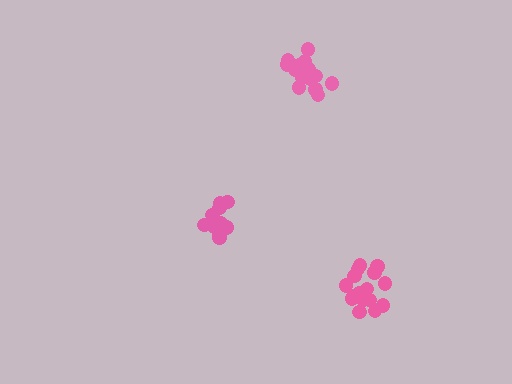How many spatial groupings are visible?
There are 3 spatial groupings.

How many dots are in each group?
Group 1: 11 dots, Group 2: 16 dots, Group 3: 16 dots (43 total).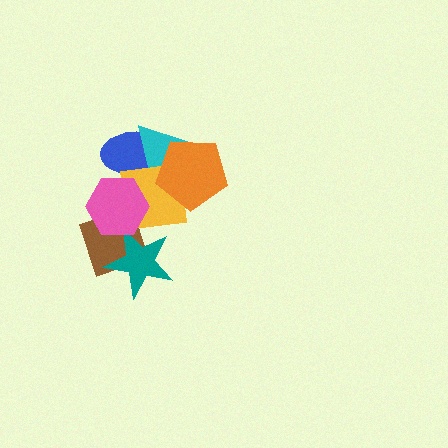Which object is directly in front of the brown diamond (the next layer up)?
The yellow square is directly in front of the brown diamond.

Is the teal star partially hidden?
Yes, it is partially covered by another shape.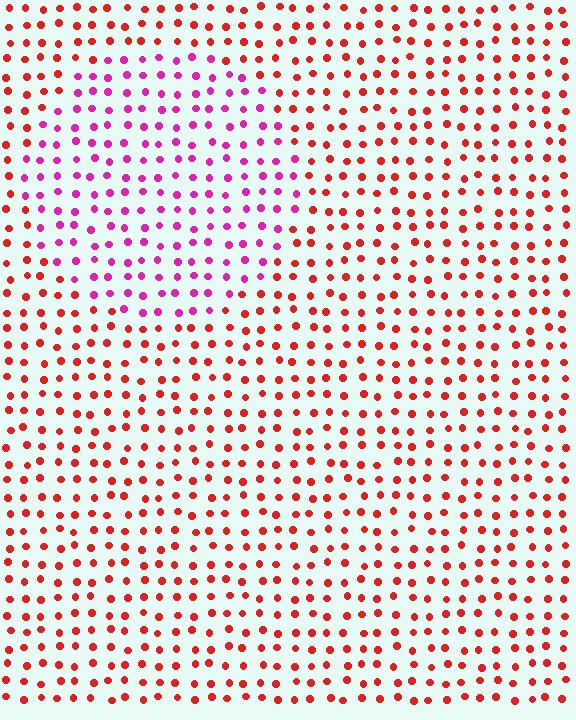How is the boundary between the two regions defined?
The boundary is defined purely by a slight shift in hue (about 46 degrees). Spacing, size, and orientation are identical on both sides.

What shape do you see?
I see a circle.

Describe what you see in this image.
The image is filled with small red elements in a uniform arrangement. A circle-shaped region is visible where the elements are tinted to a slightly different hue, forming a subtle color boundary.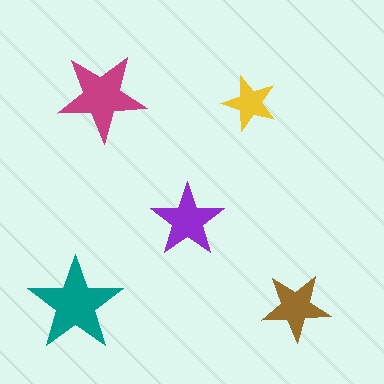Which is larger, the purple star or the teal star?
The teal one.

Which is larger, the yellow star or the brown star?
The brown one.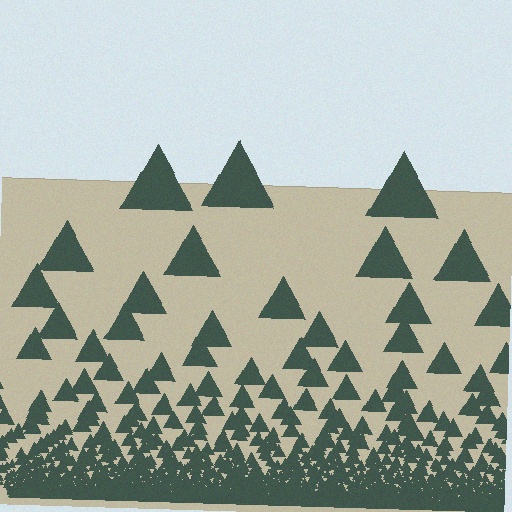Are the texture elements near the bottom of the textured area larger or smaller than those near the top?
Smaller. The gradient is inverted — elements near the bottom are smaller and denser.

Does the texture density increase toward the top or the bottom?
Density increases toward the bottom.